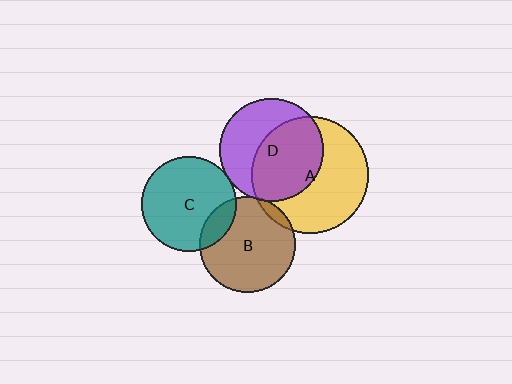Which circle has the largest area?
Circle A (yellow).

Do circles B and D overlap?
Yes.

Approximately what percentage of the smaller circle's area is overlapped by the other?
Approximately 5%.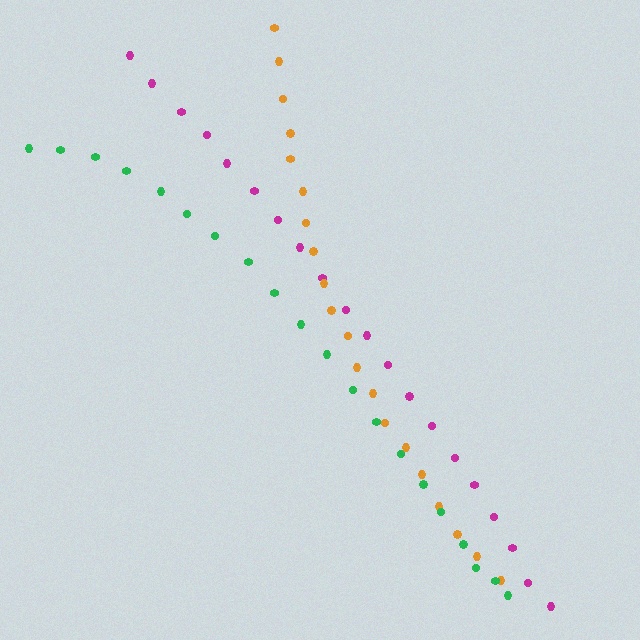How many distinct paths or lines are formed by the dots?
There are 3 distinct paths.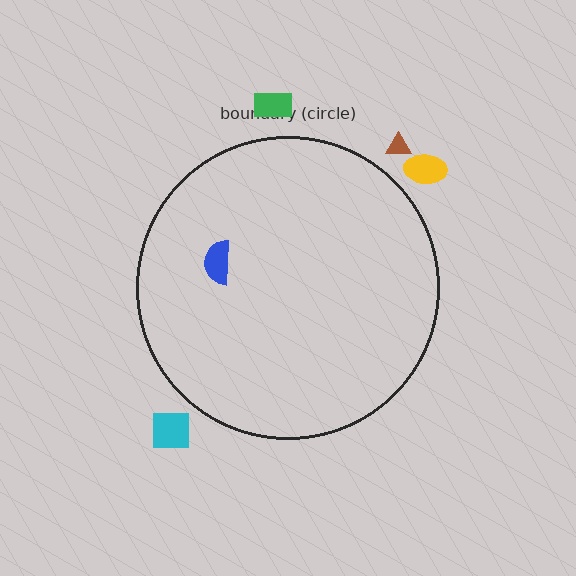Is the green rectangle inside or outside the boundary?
Outside.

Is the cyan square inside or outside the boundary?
Outside.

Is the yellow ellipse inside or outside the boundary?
Outside.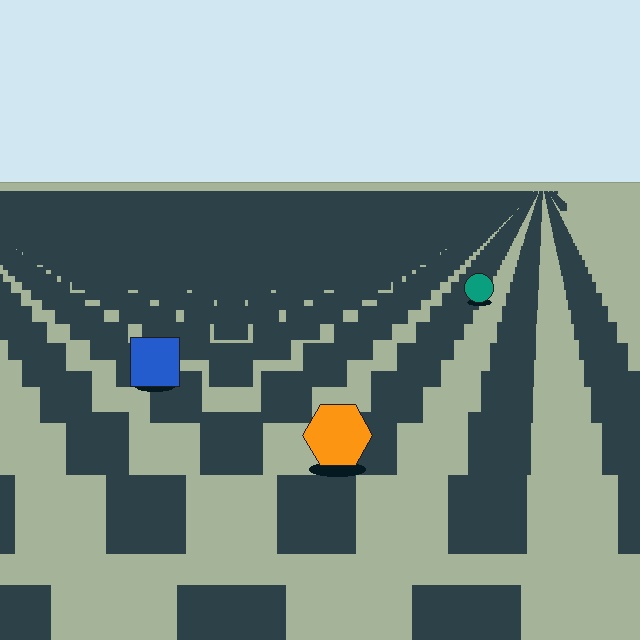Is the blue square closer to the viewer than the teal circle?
Yes. The blue square is closer — you can tell from the texture gradient: the ground texture is coarser near it.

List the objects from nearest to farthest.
From nearest to farthest: the orange hexagon, the blue square, the teal circle.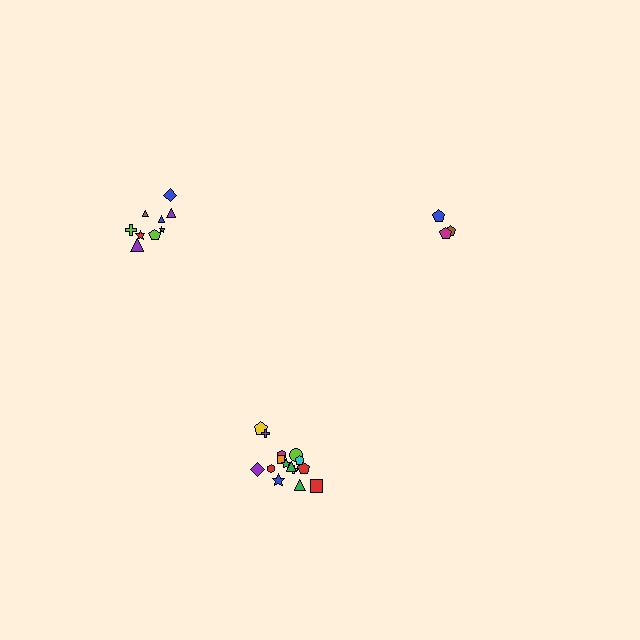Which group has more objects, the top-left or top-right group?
The top-left group.